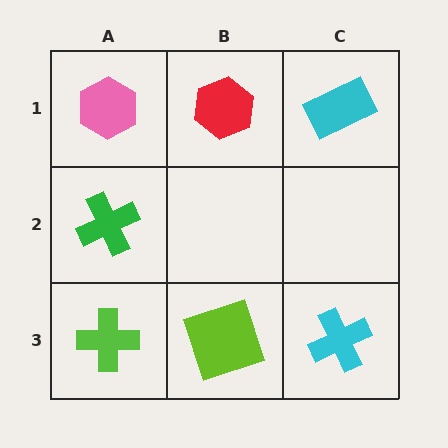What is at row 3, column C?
A cyan cross.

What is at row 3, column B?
A lime square.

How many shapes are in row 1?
3 shapes.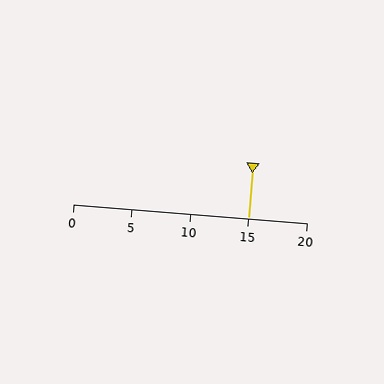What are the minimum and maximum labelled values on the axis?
The axis runs from 0 to 20.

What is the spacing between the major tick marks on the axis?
The major ticks are spaced 5 apart.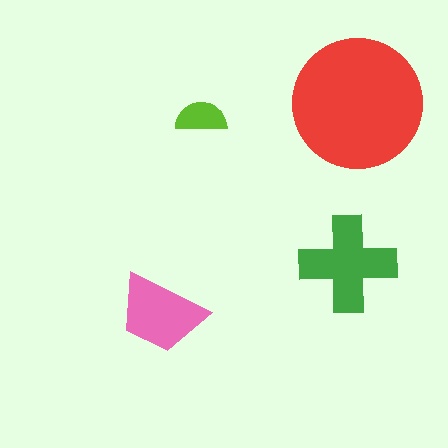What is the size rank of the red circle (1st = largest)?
1st.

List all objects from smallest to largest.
The lime semicircle, the pink trapezoid, the green cross, the red circle.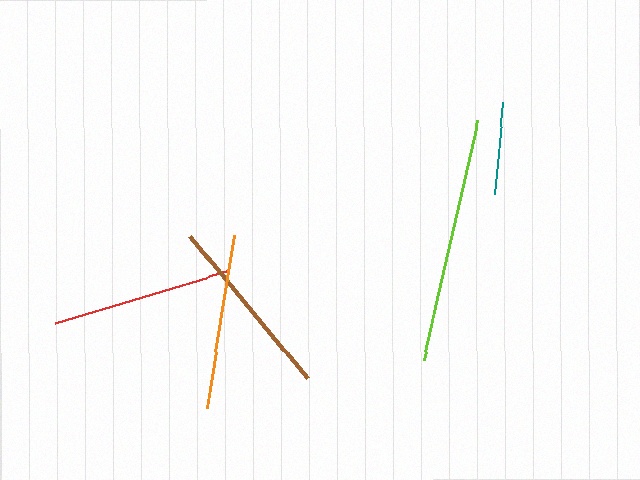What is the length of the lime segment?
The lime segment is approximately 246 pixels long.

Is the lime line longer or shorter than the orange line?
The lime line is longer than the orange line.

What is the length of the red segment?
The red segment is approximately 181 pixels long.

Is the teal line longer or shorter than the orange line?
The orange line is longer than the teal line.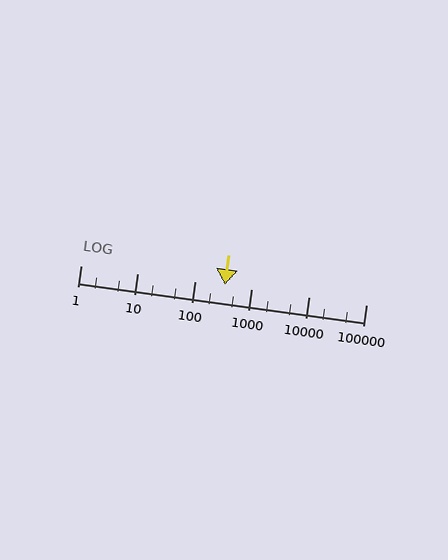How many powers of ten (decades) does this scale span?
The scale spans 5 decades, from 1 to 100000.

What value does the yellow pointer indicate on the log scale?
The pointer indicates approximately 330.